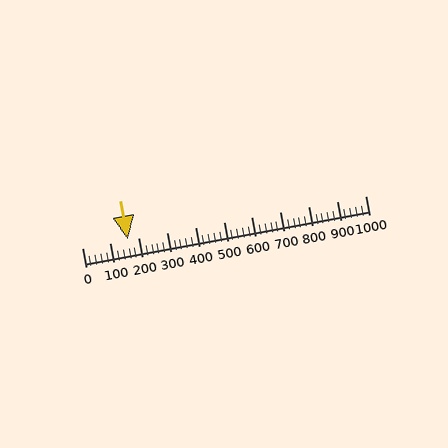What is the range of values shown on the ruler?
The ruler shows values from 0 to 1000.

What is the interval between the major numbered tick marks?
The major tick marks are spaced 100 units apart.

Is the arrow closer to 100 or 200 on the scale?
The arrow is closer to 200.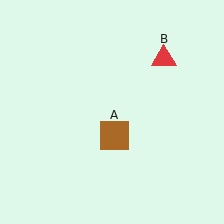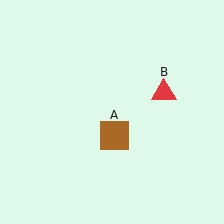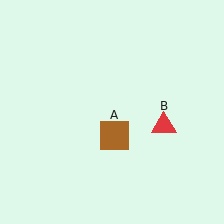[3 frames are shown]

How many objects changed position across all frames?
1 object changed position: red triangle (object B).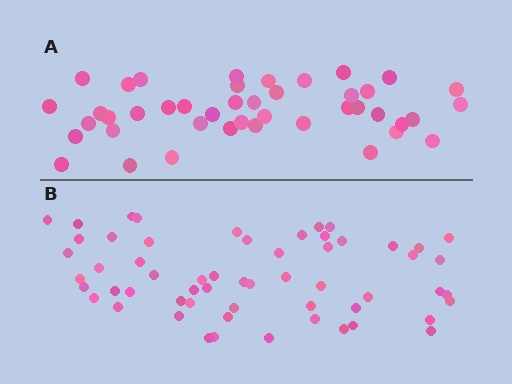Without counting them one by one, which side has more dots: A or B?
Region B (the bottom region) has more dots.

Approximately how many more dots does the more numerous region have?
Region B has approximately 15 more dots than region A.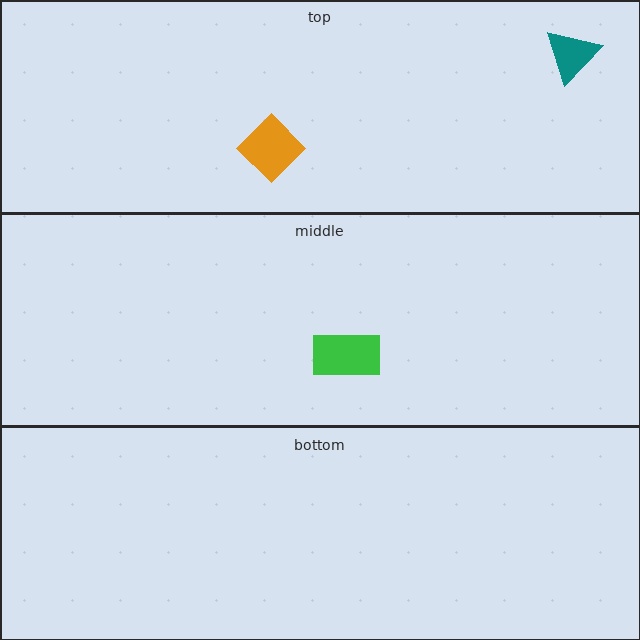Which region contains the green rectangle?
The middle region.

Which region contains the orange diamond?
The top region.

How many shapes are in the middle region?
1.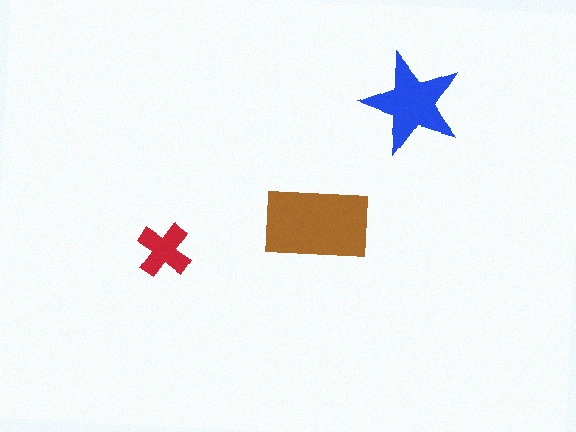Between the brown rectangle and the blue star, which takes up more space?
The brown rectangle.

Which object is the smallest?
The red cross.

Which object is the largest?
The brown rectangle.